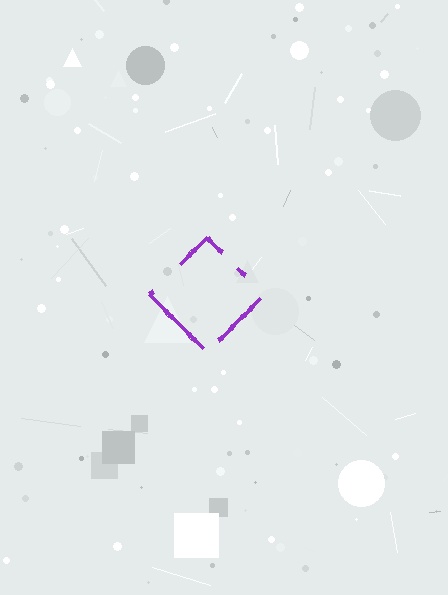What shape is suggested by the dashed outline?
The dashed outline suggests a diamond.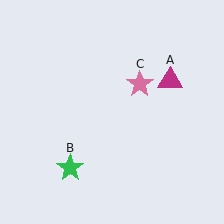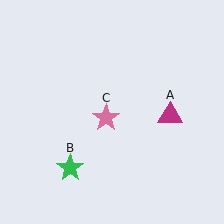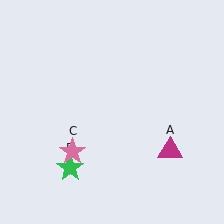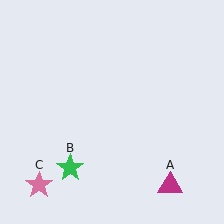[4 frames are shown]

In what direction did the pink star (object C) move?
The pink star (object C) moved down and to the left.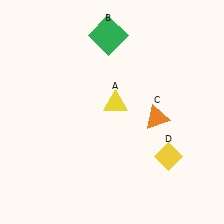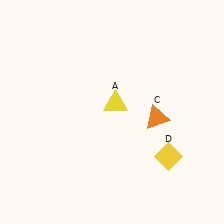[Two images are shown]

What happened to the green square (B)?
The green square (B) was removed in Image 2. It was in the top-left area of Image 1.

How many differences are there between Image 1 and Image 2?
There is 1 difference between the two images.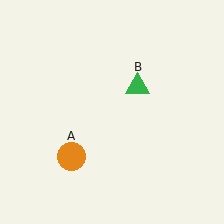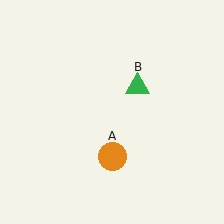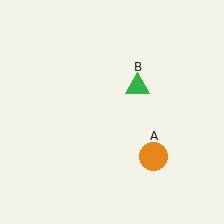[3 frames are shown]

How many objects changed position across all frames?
1 object changed position: orange circle (object A).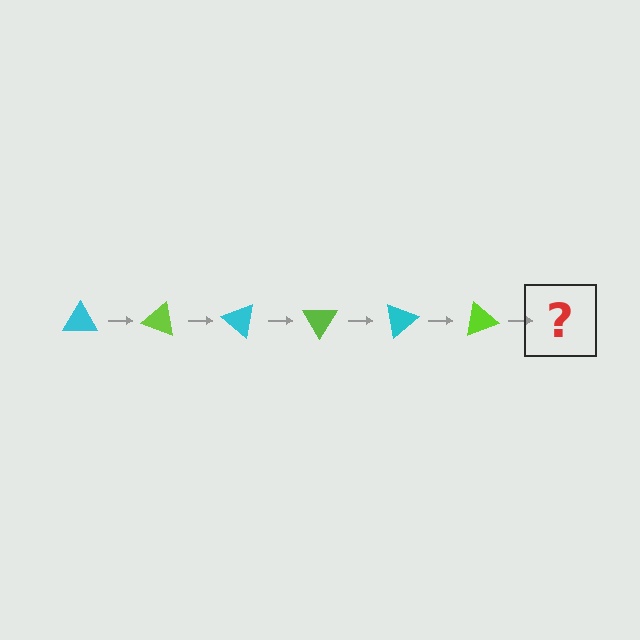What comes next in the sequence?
The next element should be a cyan triangle, rotated 120 degrees from the start.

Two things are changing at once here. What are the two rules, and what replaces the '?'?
The two rules are that it rotates 20 degrees each step and the color cycles through cyan and lime. The '?' should be a cyan triangle, rotated 120 degrees from the start.